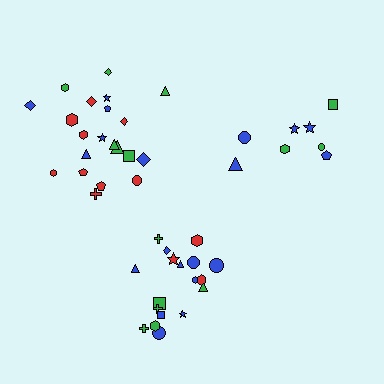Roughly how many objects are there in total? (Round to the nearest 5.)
Roughly 50 objects in total.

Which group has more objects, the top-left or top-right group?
The top-left group.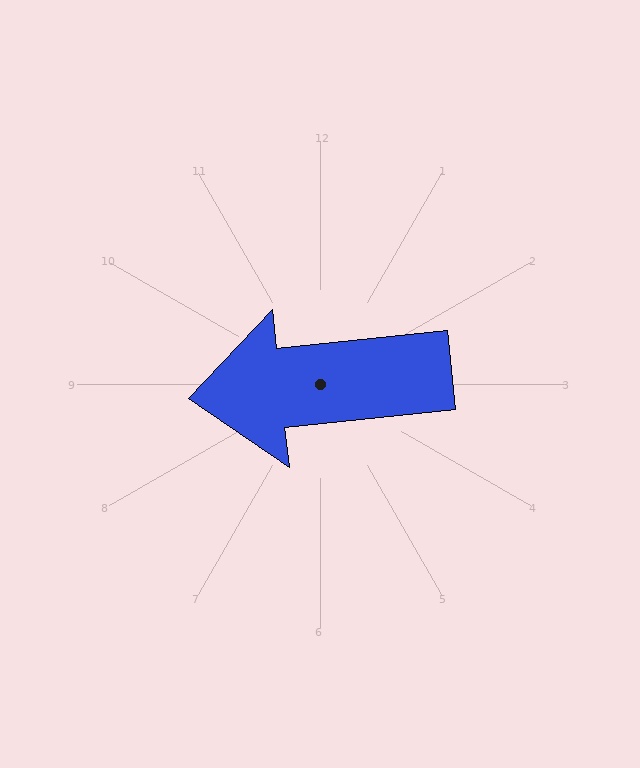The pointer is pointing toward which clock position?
Roughly 9 o'clock.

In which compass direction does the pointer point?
West.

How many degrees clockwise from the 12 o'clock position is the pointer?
Approximately 264 degrees.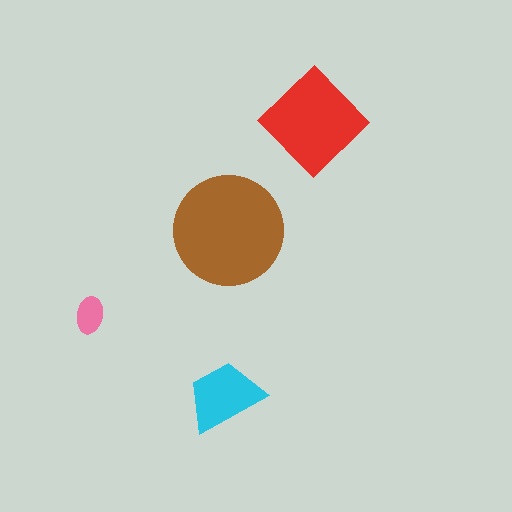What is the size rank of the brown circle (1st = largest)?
1st.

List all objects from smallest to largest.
The pink ellipse, the cyan trapezoid, the red diamond, the brown circle.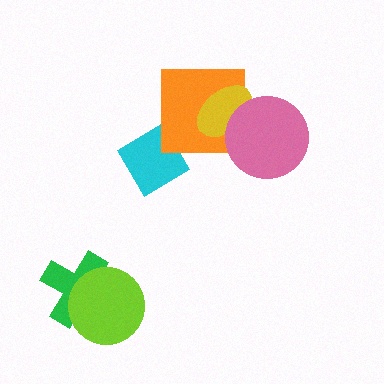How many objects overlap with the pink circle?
2 objects overlap with the pink circle.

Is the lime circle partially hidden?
No, no other shape covers it.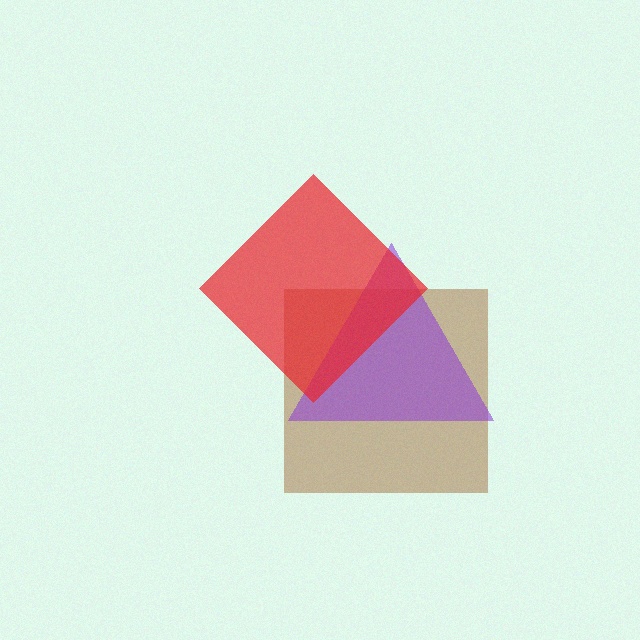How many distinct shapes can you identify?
There are 3 distinct shapes: a brown square, a purple triangle, a red diamond.